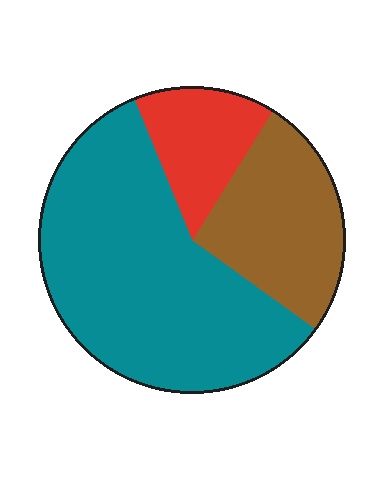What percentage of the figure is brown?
Brown covers roughly 25% of the figure.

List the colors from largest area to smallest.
From largest to smallest: teal, brown, red.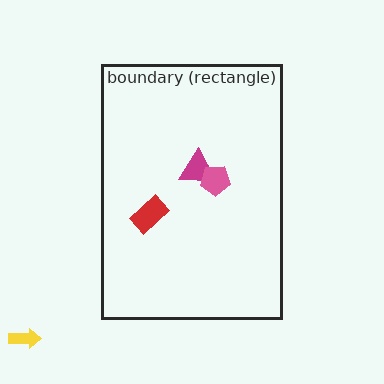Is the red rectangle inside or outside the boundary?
Inside.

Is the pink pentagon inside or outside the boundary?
Inside.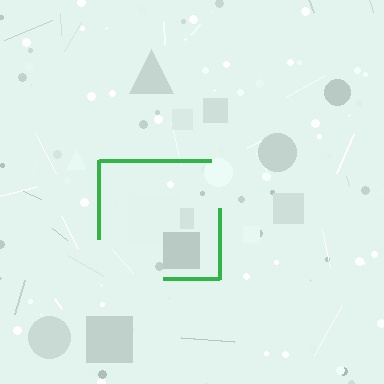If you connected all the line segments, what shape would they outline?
They would outline a square.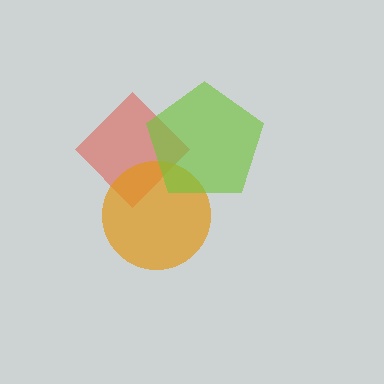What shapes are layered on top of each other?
The layered shapes are: a red diamond, an orange circle, a lime pentagon.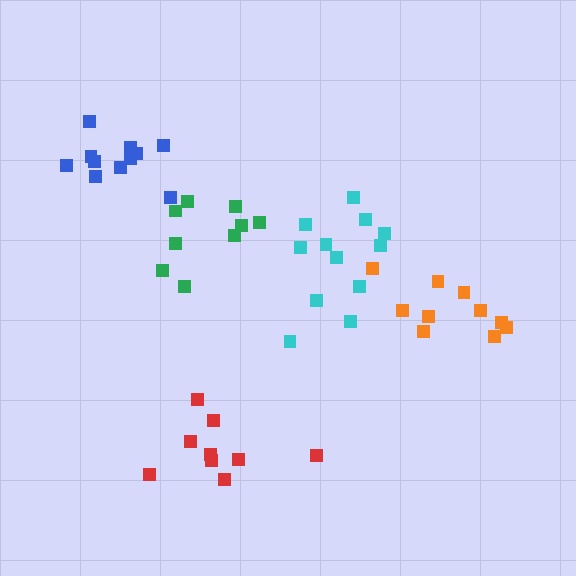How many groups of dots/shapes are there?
There are 5 groups.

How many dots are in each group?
Group 1: 9 dots, Group 2: 12 dots, Group 3: 9 dots, Group 4: 11 dots, Group 5: 10 dots (51 total).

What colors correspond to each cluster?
The clusters are colored: red, cyan, green, blue, orange.